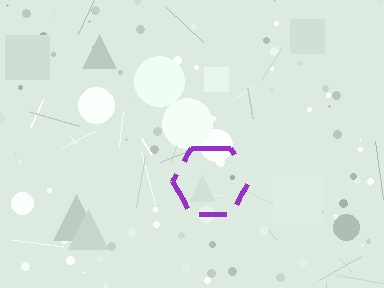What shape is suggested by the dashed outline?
The dashed outline suggests a hexagon.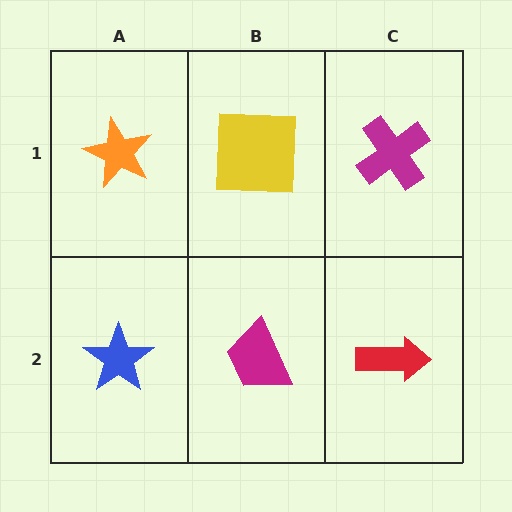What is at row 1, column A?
An orange star.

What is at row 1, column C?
A magenta cross.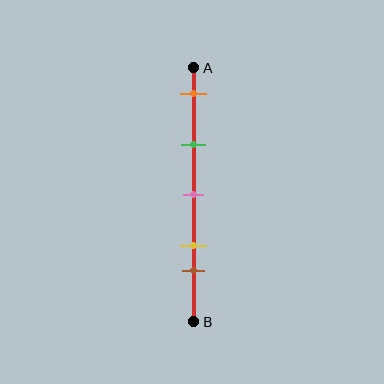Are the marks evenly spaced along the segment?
No, the marks are not evenly spaced.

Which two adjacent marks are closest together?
The yellow and brown marks are the closest adjacent pair.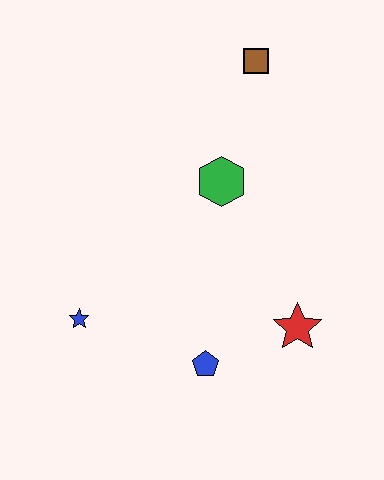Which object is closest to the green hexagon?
The brown square is closest to the green hexagon.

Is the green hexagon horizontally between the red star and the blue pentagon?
Yes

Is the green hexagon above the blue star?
Yes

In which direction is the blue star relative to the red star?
The blue star is to the left of the red star.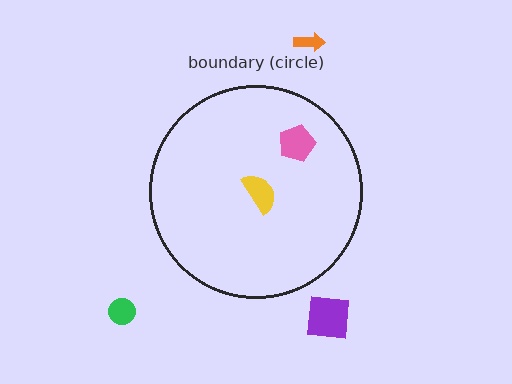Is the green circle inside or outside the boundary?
Outside.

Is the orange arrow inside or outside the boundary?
Outside.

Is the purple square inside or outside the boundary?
Outside.